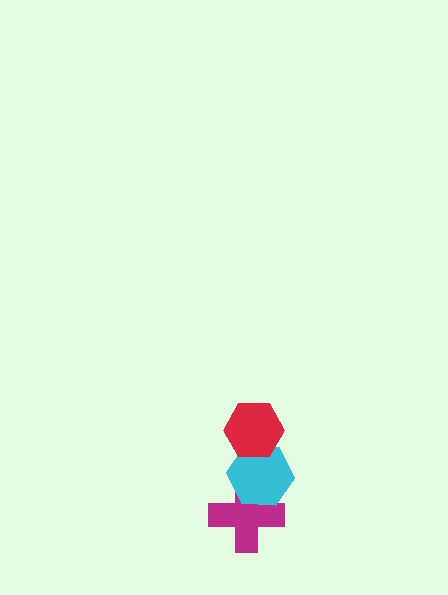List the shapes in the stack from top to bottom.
From top to bottom: the red hexagon, the cyan hexagon, the magenta cross.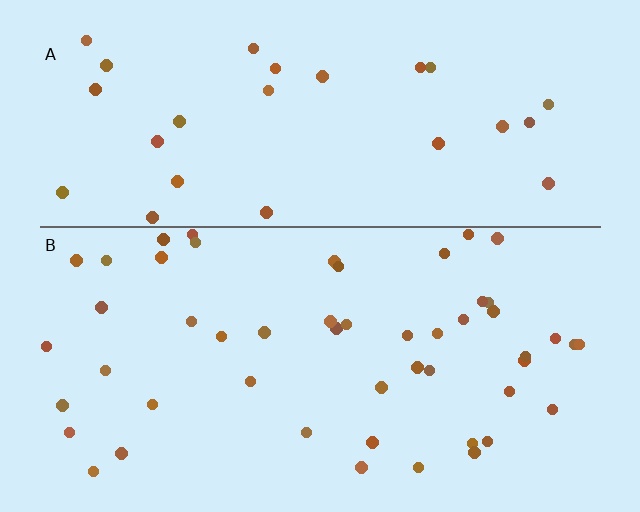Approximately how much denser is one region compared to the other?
Approximately 1.8× — region B over region A.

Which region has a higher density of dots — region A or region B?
B (the bottom).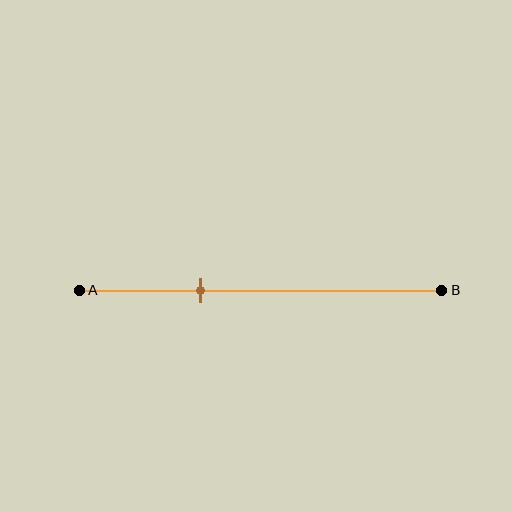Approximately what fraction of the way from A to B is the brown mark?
The brown mark is approximately 35% of the way from A to B.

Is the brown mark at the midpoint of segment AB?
No, the mark is at about 35% from A, not at the 50% midpoint.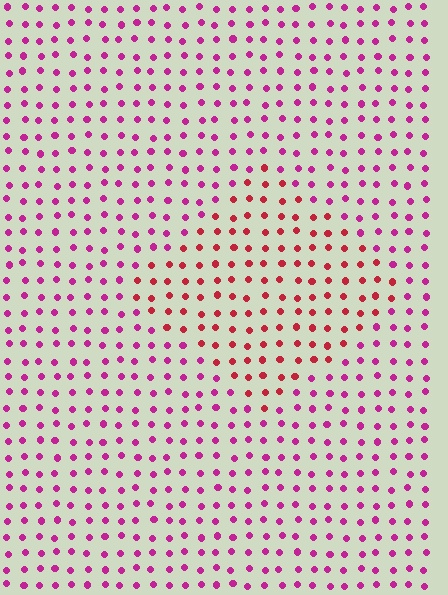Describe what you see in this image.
The image is filled with small magenta elements in a uniform arrangement. A diamond-shaped region is visible where the elements are tinted to a slightly different hue, forming a subtle color boundary.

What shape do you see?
I see a diamond.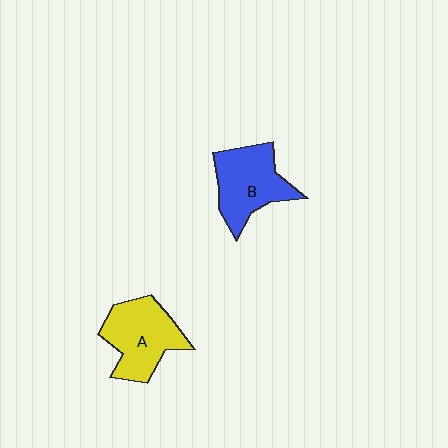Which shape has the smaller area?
Shape B (blue).